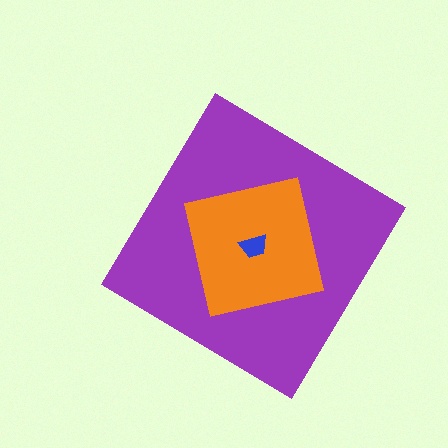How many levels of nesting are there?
3.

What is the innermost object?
The blue trapezoid.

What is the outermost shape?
The purple diamond.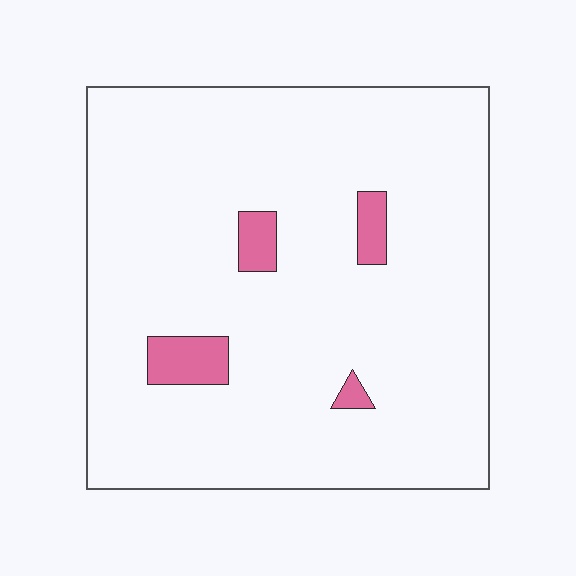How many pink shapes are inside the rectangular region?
4.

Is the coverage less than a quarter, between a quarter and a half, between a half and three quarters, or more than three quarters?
Less than a quarter.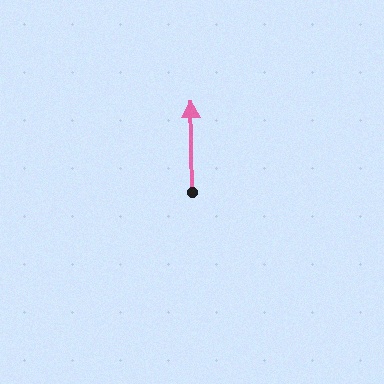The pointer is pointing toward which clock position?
Roughly 12 o'clock.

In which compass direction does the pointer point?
North.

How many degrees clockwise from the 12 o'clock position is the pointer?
Approximately 359 degrees.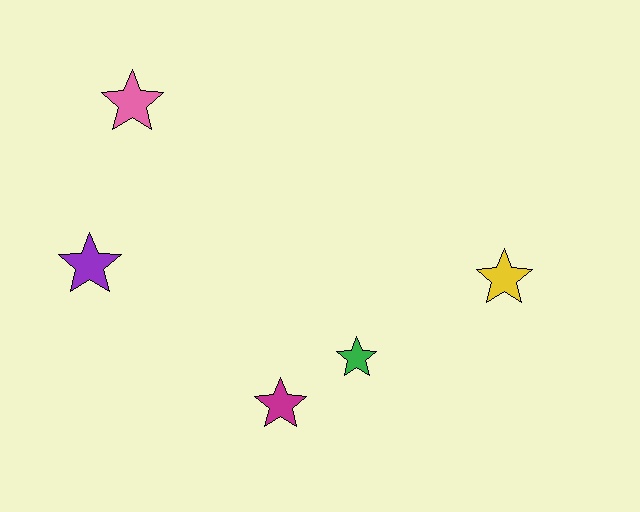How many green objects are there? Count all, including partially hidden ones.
There is 1 green object.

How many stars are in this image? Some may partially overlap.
There are 5 stars.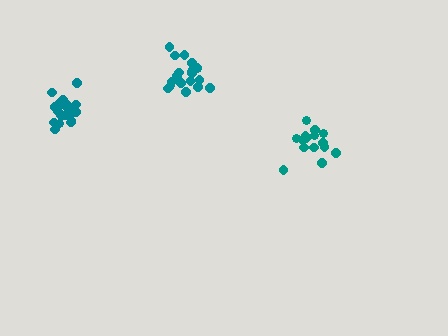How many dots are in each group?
Group 1: 15 dots, Group 2: 20 dots, Group 3: 21 dots (56 total).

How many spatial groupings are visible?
There are 3 spatial groupings.